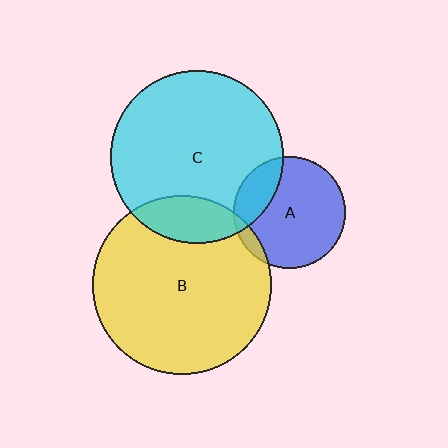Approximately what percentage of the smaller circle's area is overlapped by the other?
Approximately 20%.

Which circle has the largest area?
Circle B (yellow).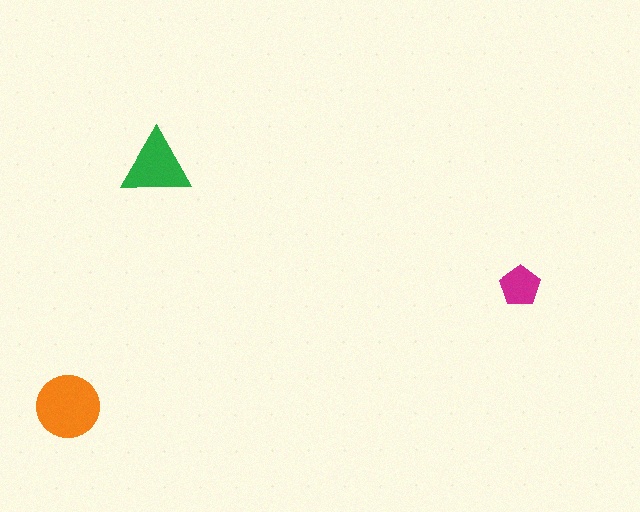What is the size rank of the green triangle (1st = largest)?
2nd.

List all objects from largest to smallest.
The orange circle, the green triangle, the magenta pentagon.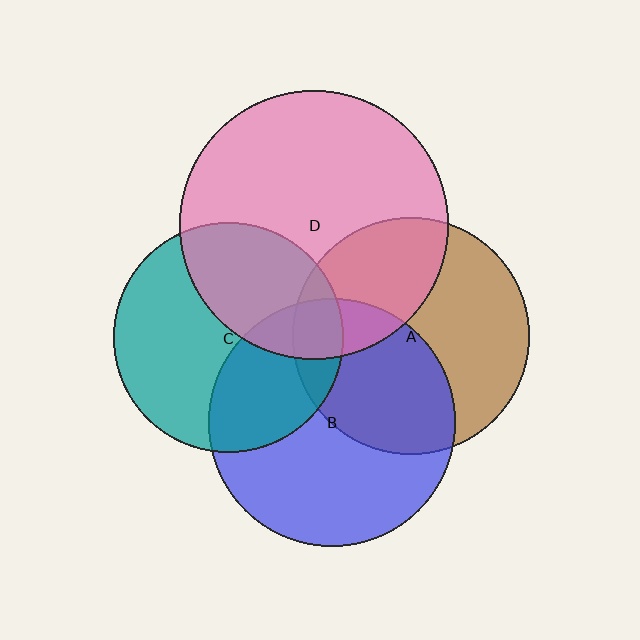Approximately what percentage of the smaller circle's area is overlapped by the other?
Approximately 35%.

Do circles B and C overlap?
Yes.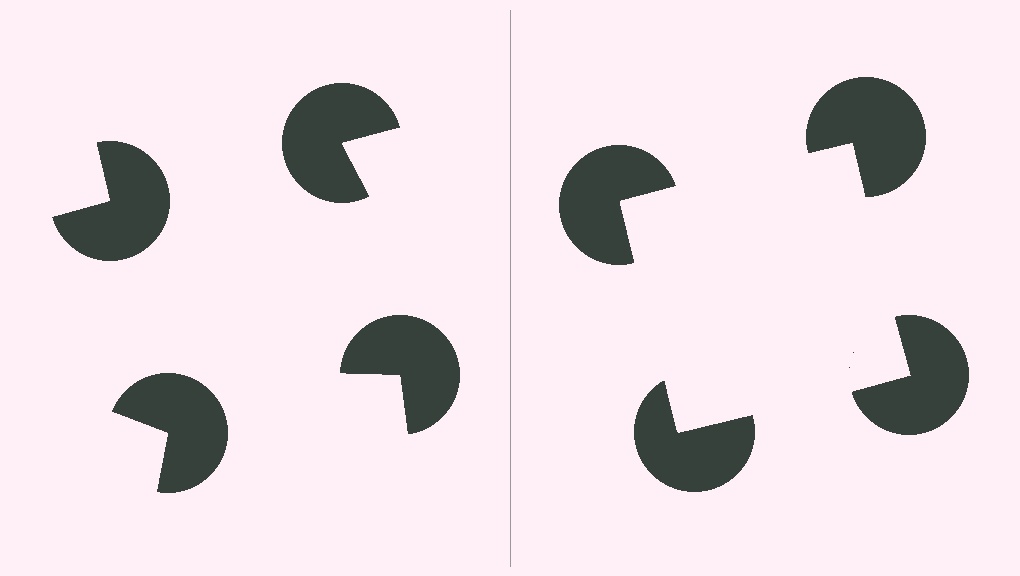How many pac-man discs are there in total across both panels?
8 — 4 on each side.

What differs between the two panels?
The pac-man discs are positioned identically on both sides; only the wedge orientations differ. On the right they align to a square; on the left they are misaligned.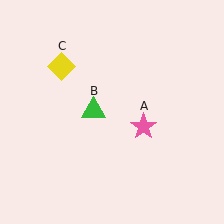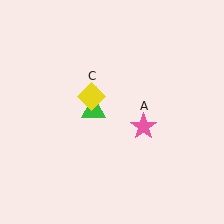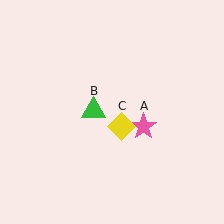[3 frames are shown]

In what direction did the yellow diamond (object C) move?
The yellow diamond (object C) moved down and to the right.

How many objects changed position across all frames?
1 object changed position: yellow diamond (object C).